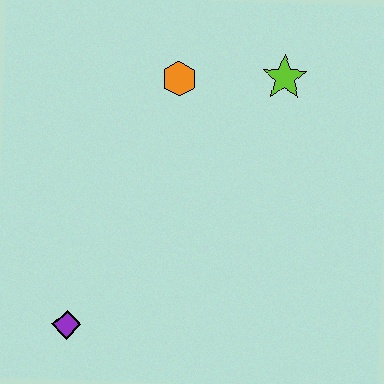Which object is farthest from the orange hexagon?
The purple diamond is farthest from the orange hexagon.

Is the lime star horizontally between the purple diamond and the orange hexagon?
No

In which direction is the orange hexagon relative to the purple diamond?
The orange hexagon is above the purple diamond.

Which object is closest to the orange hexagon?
The lime star is closest to the orange hexagon.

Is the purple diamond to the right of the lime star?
No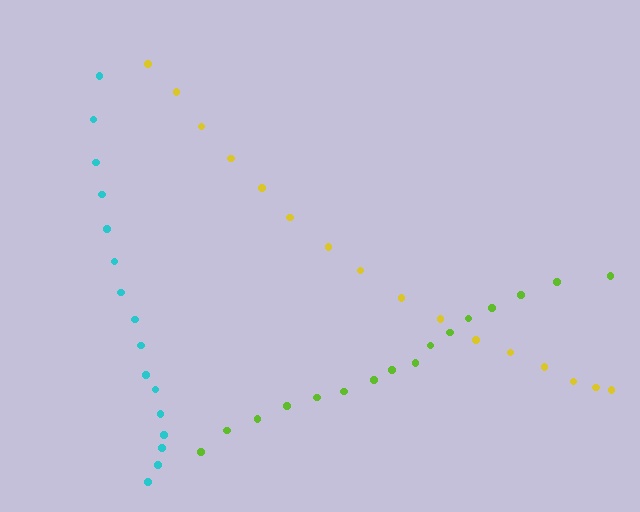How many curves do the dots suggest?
There are 3 distinct paths.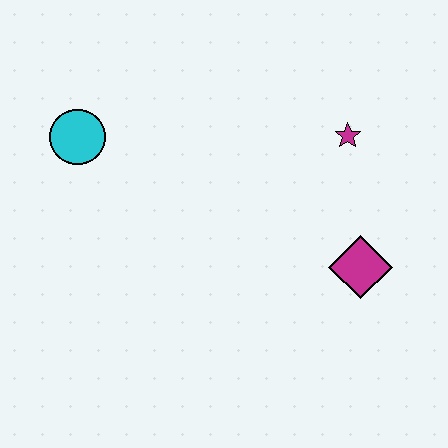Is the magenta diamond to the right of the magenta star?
Yes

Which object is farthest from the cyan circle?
The magenta diamond is farthest from the cyan circle.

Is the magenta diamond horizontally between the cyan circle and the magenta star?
No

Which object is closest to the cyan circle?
The magenta star is closest to the cyan circle.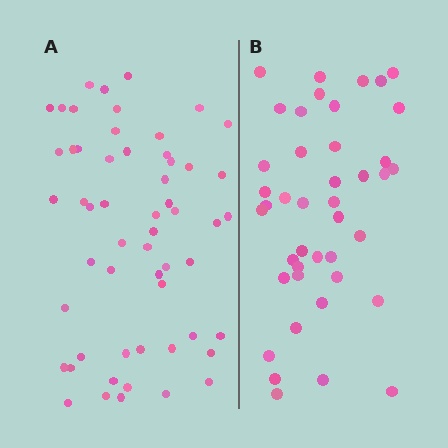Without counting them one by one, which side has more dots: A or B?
Region A (the left region) has more dots.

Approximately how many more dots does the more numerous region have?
Region A has approximately 15 more dots than region B.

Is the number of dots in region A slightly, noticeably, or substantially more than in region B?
Region A has noticeably more, but not dramatically so. The ratio is roughly 1.3 to 1.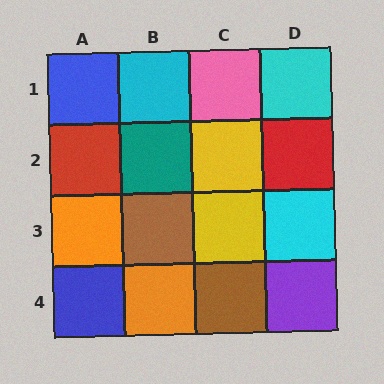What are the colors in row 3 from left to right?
Orange, brown, yellow, cyan.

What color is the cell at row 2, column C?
Yellow.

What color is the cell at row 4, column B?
Orange.